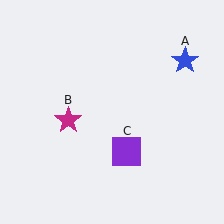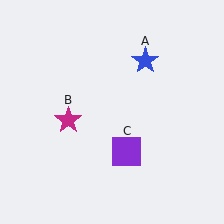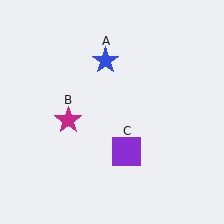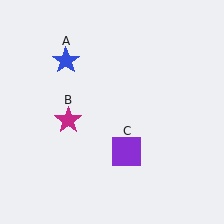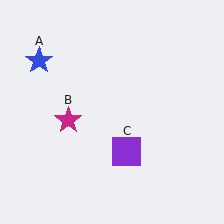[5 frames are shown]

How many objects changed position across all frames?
1 object changed position: blue star (object A).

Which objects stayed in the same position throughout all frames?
Magenta star (object B) and purple square (object C) remained stationary.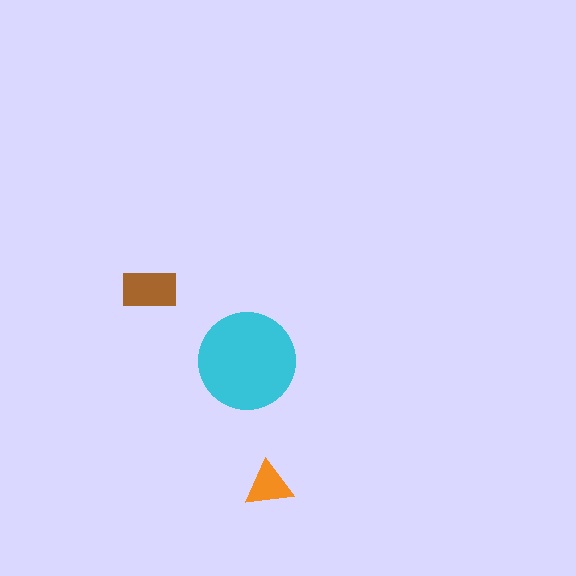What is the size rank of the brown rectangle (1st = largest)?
2nd.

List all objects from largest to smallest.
The cyan circle, the brown rectangle, the orange triangle.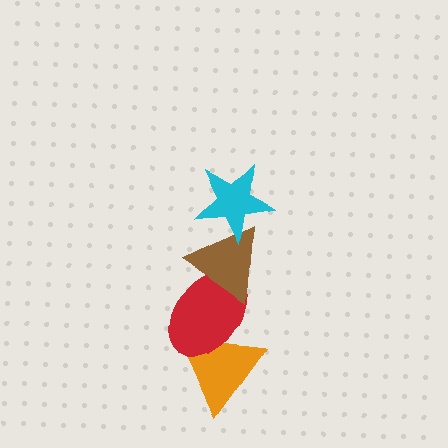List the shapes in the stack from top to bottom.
From top to bottom: the cyan star, the brown triangle, the red ellipse, the orange triangle.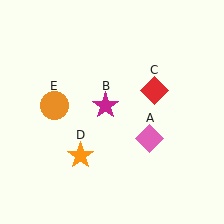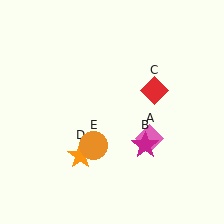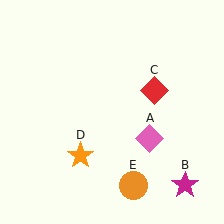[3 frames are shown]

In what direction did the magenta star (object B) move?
The magenta star (object B) moved down and to the right.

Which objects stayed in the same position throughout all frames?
Pink diamond (object A) and red diamond (object C) and orange star (object D) remained stationary.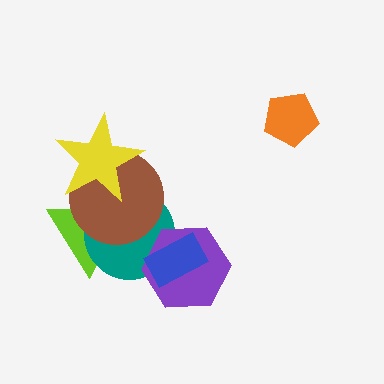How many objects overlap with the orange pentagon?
0 objects overlap with the orange pentagon.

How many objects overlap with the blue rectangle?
2 objects overlap with the blue rectangle.